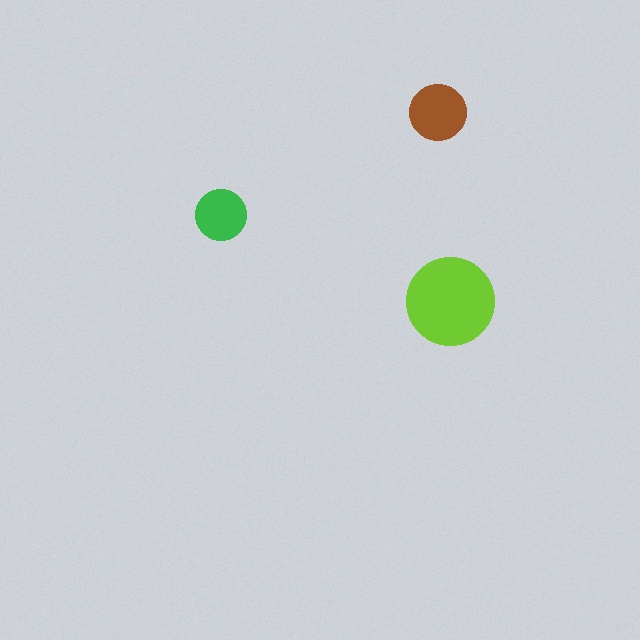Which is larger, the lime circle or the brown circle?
The lime one.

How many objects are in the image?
There are 3 objects in the image.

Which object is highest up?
The brown circle is topmost.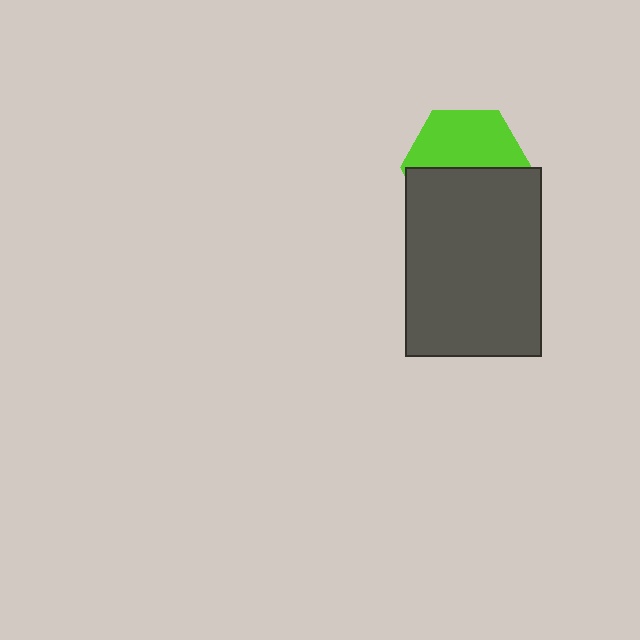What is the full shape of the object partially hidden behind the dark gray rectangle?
The partially hidden object is a lime hexagon.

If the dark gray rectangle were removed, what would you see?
You would see the complete lime hexagon.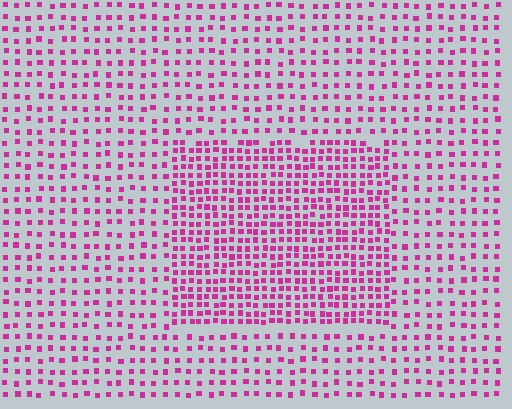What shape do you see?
I see a rectangle.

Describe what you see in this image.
The image contains small magenta elements arranged at two different densities. A rectangle-shaped region is visible where the elements are more densely packed than the surrounding area.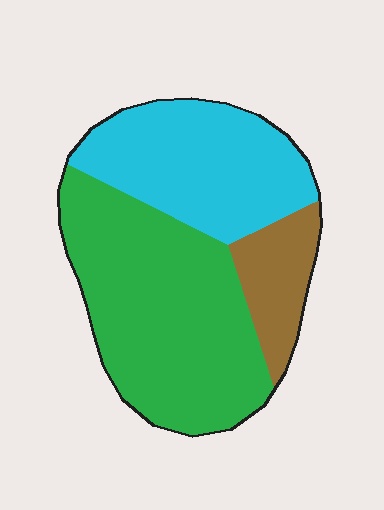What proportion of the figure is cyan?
Cyan takes up about one third (1/3) of the figure.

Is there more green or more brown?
Green.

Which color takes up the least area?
Brown, at roughly 15%.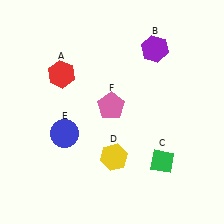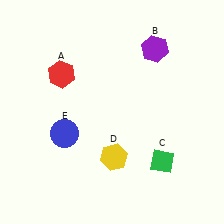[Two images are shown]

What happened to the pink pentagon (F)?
The pink pentagon (F) was removed in Image 2. It was in the top-left area of Image 1.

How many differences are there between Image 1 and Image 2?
There is 1 difference between the two images.